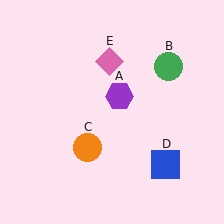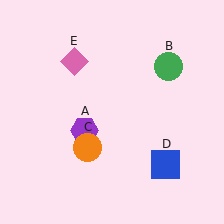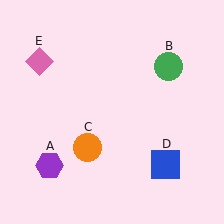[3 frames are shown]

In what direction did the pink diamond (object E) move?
The pink diamond (object E) moved left.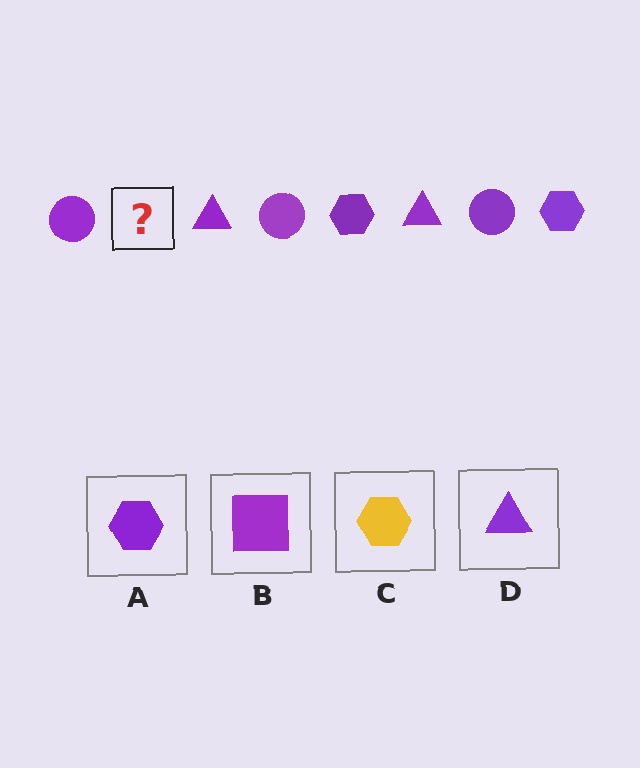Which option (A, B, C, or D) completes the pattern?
A.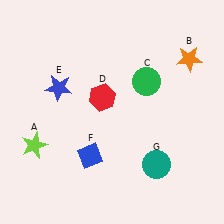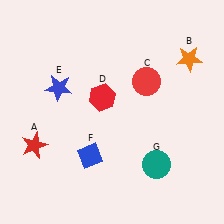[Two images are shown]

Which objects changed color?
A changed from lime to red. C changed from green to red.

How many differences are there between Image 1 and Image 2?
There are 2 differences between the two images.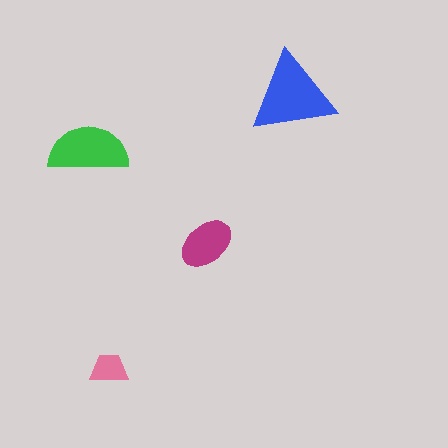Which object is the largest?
The blue triangle.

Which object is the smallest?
The pink trapezoid.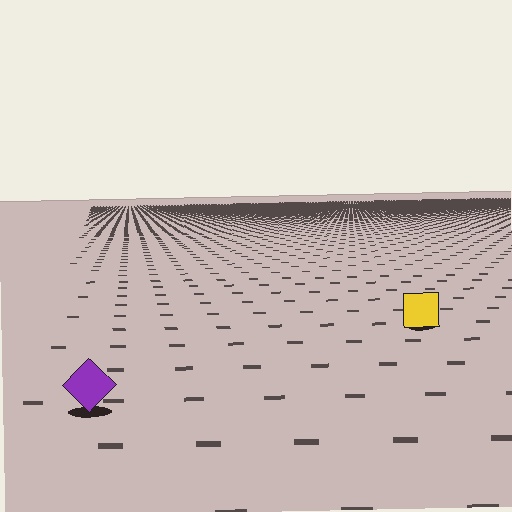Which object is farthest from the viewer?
The yellow square is farthest from the viewer. It appears smaller and the ground texture around it is denser.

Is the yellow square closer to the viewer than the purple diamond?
No. The purple diamond is closer — you can tell from the texture gradient: the ground texture is coarser near it.